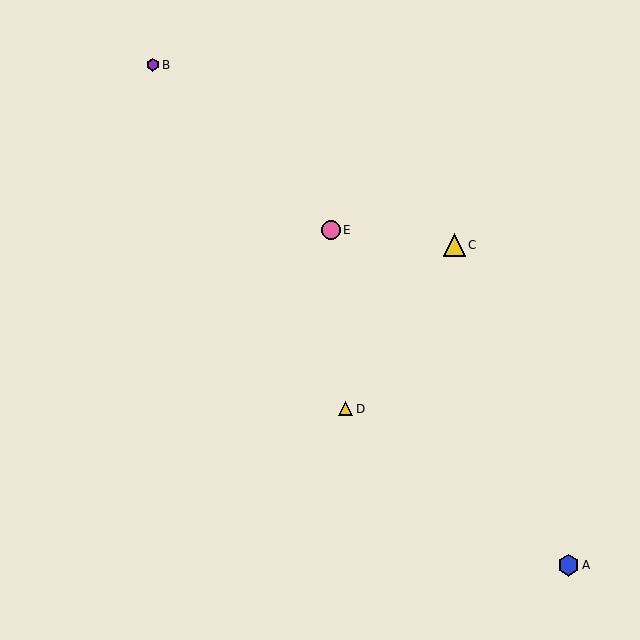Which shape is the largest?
The yellow triangle (labeled C) is the largest.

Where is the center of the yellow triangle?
The center of the yellow triangle is at (345, 409).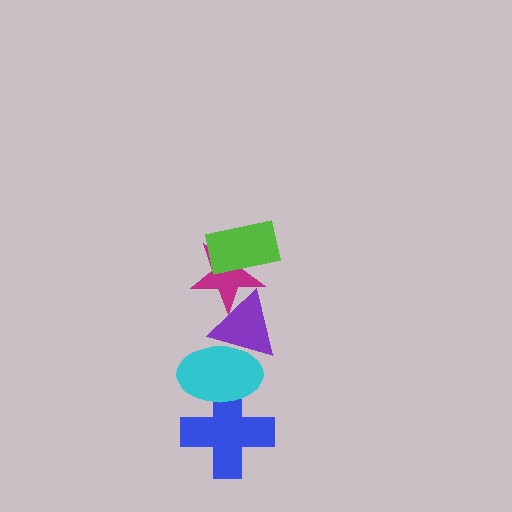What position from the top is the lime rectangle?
The lime rectangle is 1st from the top.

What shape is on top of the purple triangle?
The magenta star is on top of the purple triangle.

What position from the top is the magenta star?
The magenta star is 2nd from the top.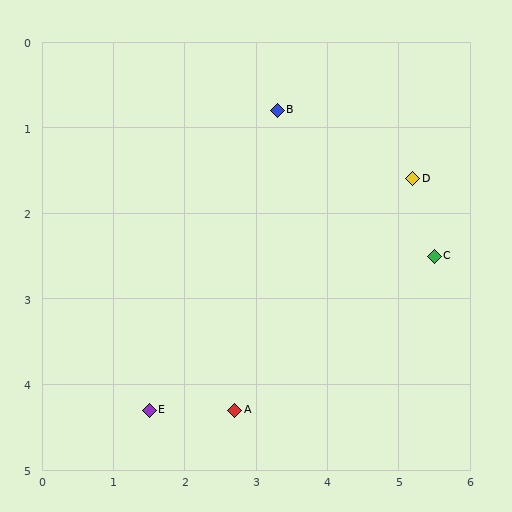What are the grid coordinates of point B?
Point B is at approximately (3.3, 0.8).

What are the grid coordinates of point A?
Point A is at approximately (2.7, 4.3).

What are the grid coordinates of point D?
Point D is at approximately (5.2, 1.6).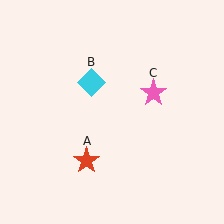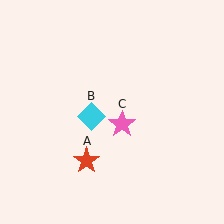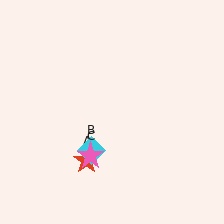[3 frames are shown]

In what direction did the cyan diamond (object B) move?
The cyan diamond (object B) moved down.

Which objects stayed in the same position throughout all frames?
Red star (object A) remained stationary.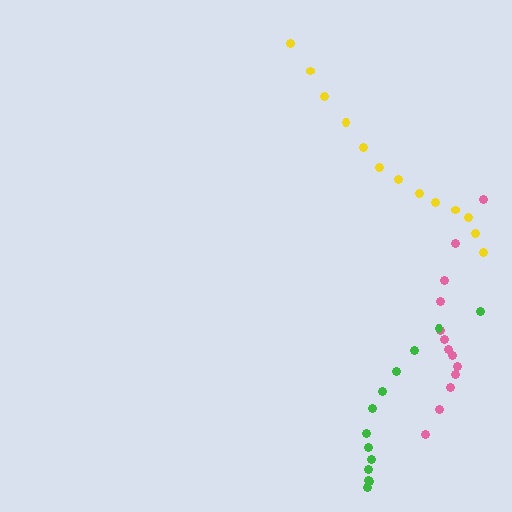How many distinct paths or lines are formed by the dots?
There are 3 distinct paths.